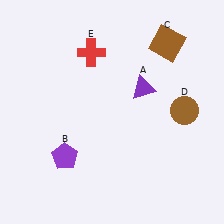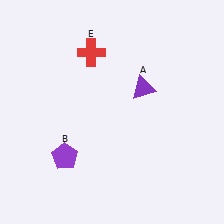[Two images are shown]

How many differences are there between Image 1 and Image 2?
There are 2 differences between the two images.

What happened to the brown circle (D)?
The brown circle (D) was removed in Image 2. It was in the top-right area of Image 1.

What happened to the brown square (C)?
The brown square (C) was removed in Image 2. It was in the top-right area of Image 1.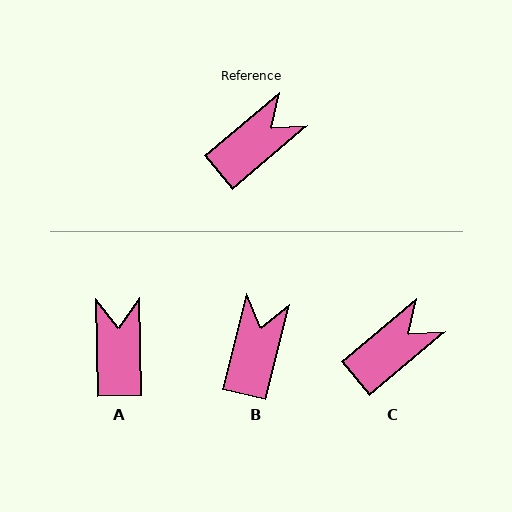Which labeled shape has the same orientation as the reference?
C.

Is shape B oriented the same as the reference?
No, it is off by about 36 degrees.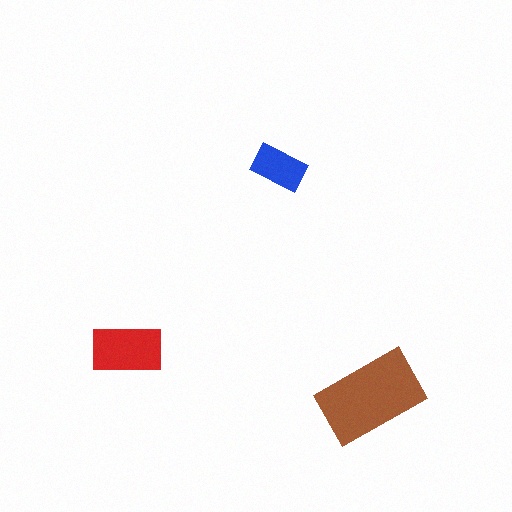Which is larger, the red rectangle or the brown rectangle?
The brown one.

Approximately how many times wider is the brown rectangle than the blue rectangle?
About 2 times wider.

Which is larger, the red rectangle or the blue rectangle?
The red one.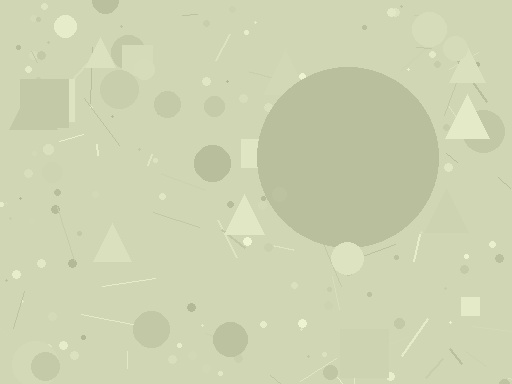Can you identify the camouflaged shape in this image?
The camouflaged shape is a circle.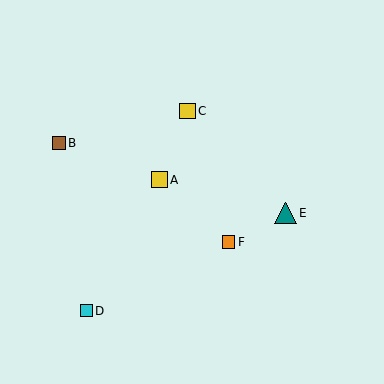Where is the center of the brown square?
The center of the brown square is at (59, 143).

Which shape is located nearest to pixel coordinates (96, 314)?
The cyan square (labeled D) at (86, 311) is nearest to that location.